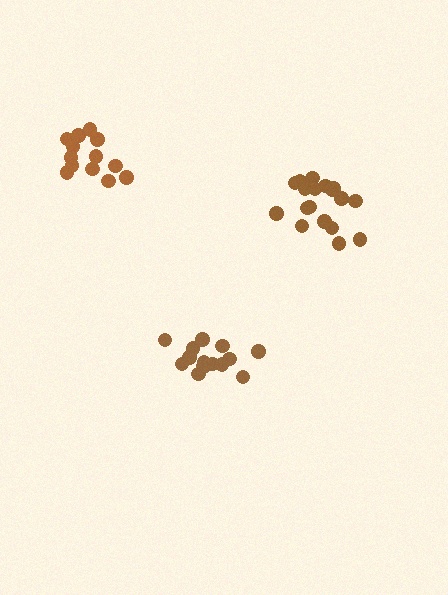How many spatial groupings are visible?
There are 3 spatial groupings.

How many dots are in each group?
Group 1: 14 dots, Group 2: 18 dots, Group 3: 13 dots (45 total).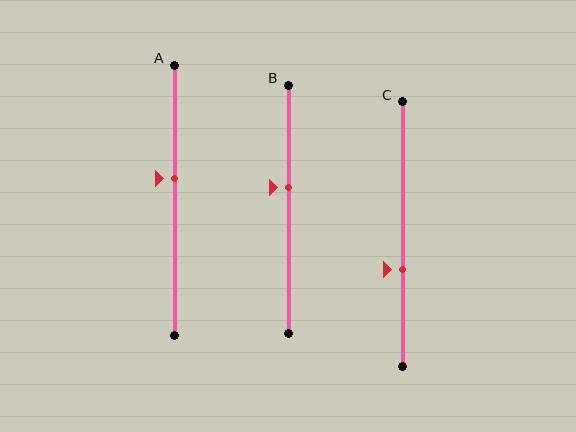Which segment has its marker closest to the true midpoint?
Segment A has its marker closest to the true midpoint.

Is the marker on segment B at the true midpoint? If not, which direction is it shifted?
No, the marker on segment B is shifted upward by about 9% of the segment length.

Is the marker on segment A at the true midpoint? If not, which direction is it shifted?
No, the marker on segment A is shifted upward by about 8% of the segment length.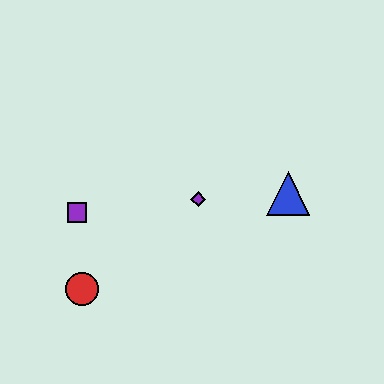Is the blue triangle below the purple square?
No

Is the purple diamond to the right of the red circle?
Yes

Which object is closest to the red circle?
The purple square is closest to the red circle.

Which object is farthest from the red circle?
The blue triangle is farthest from the red circle.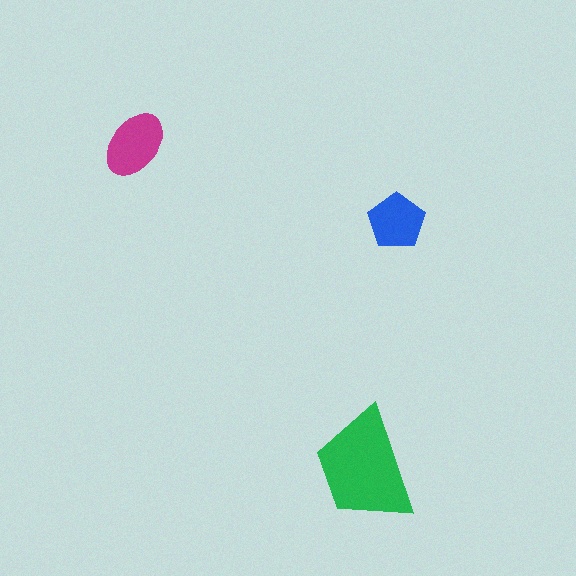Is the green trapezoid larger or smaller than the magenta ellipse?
Larger.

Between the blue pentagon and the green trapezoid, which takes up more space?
The green trapezoid.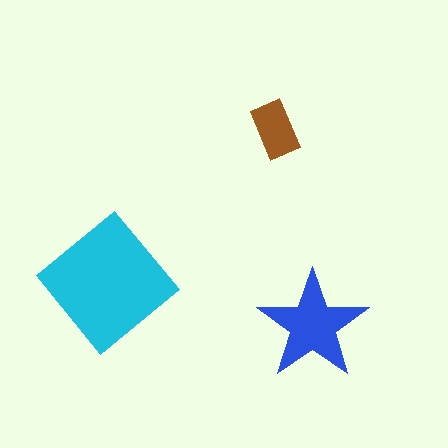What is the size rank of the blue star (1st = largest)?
2nd.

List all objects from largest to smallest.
The cyan diamond, the blue star, the brown rectangle.